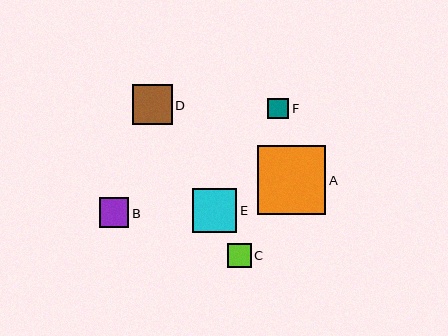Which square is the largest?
Square A is the largest with a size of approximately 69 pixels.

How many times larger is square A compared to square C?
Square A is approximately 2.9 times the size of square C.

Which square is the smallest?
Square F is the smallest with a size of approximately 21 pixels.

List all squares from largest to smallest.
From largest to smallest: A, E, D, B, C, F.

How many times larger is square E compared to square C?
Square E is approximately 1.9 times the size of square C.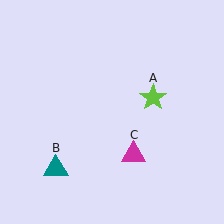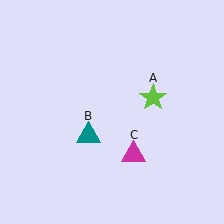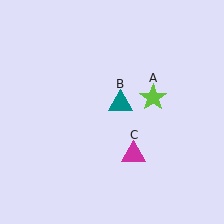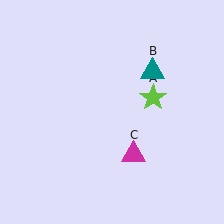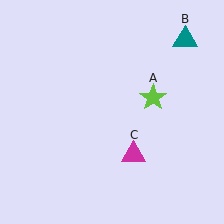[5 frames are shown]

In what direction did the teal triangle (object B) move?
The teal triangle (object B) moved up and to the right.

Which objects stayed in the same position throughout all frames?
Lime star (object A) and magenta triangle (object C) remained stationary.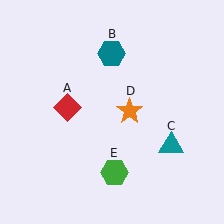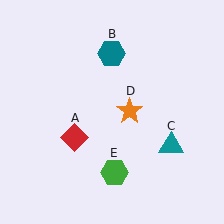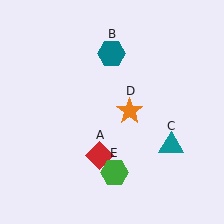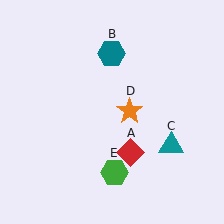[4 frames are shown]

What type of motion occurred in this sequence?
The red diamond (object A) rotated counterclockwise around the center of the scene.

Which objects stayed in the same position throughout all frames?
Teal hexagon (object B) and teal triangle (object C) and orange star (object D) and green hexagon (object E) remained stationary.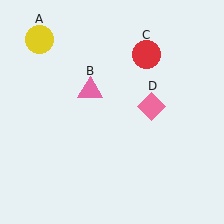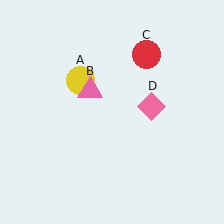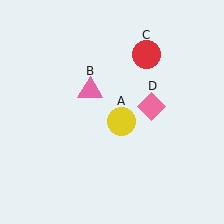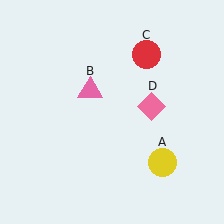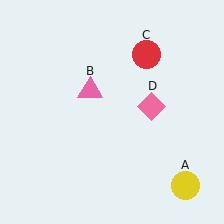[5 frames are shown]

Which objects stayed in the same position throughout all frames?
Pink triangle (object B) and red circle (object C) and pink diamond (object D) remained stationary.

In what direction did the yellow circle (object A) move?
The yellow circle (object A) moved down and to the right.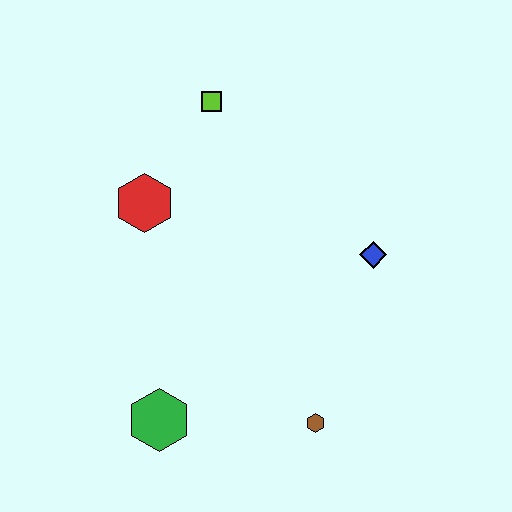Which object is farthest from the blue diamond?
The green hexagon is farthest from the blue diamond.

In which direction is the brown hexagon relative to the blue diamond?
The brown hexagon is below the blue diamond.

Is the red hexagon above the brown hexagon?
Yes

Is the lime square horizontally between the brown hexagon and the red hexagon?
Yes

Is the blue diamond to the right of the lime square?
Yes